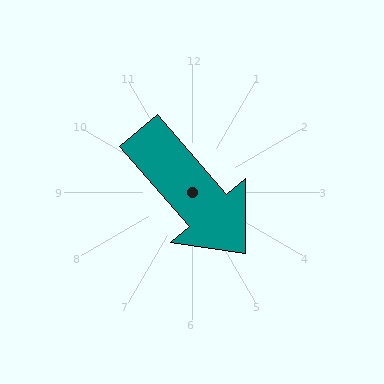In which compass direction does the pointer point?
Southeast.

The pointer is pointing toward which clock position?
Roughly 5 o'clock.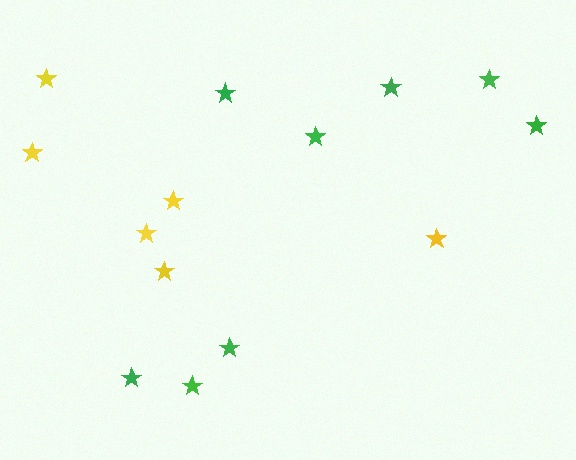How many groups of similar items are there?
There are 2 groups: one group of yellow stars (6) and one group of green stars (8).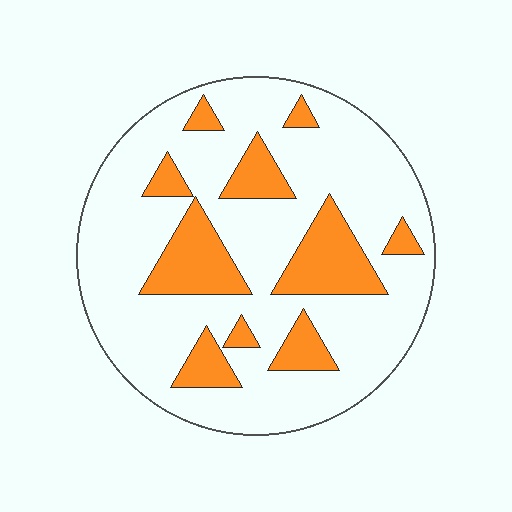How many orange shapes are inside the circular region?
10.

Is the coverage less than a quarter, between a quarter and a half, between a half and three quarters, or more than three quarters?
Less than a quarter.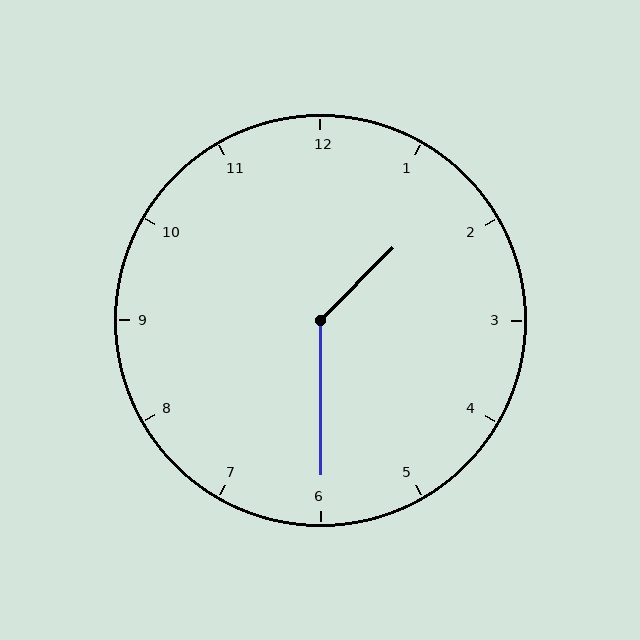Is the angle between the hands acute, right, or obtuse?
It is obtuse.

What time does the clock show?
1:30.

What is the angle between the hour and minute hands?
Approximately 135 degrees.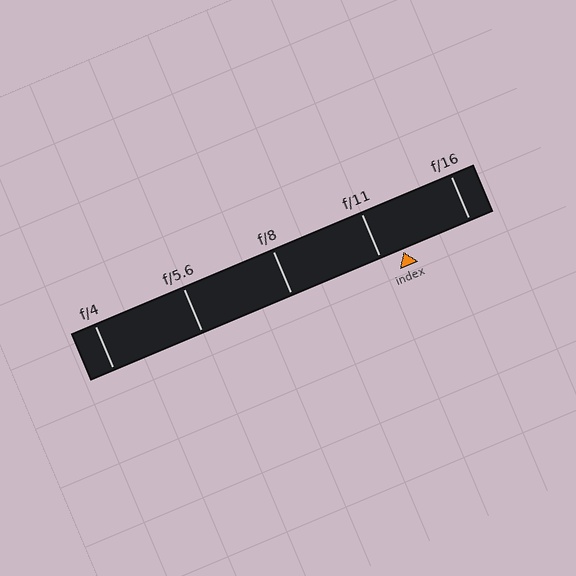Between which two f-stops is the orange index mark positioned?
The index mark is between f/11 and f/16.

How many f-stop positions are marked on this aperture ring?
There are 5 f-stop positions marked.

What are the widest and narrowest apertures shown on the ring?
The widest aperture shown is f/4 and the narrowest is f/16.